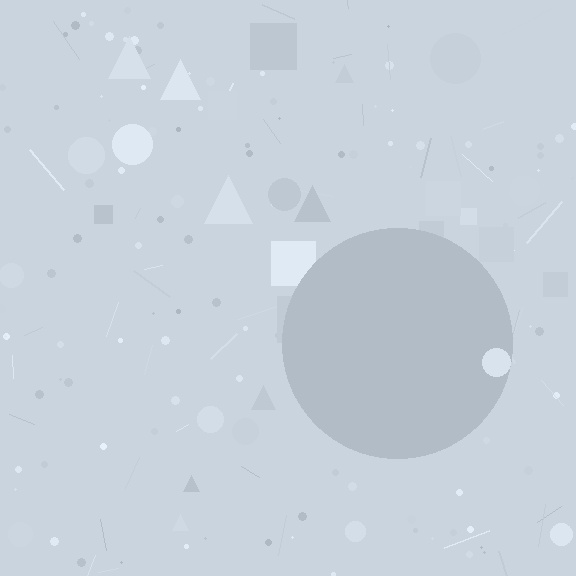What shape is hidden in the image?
A circle is hidden in the image.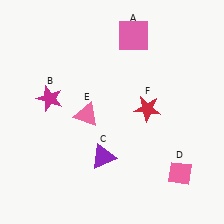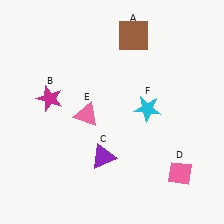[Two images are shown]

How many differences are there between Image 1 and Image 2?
There are 2 differences between the two images.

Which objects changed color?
A changed from pink to brown. F changed from red to cyan.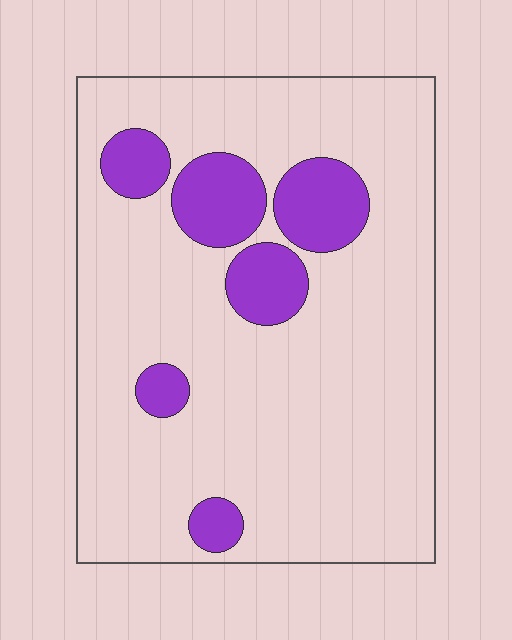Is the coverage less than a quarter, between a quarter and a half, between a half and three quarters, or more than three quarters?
Less than a quarter.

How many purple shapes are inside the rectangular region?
6.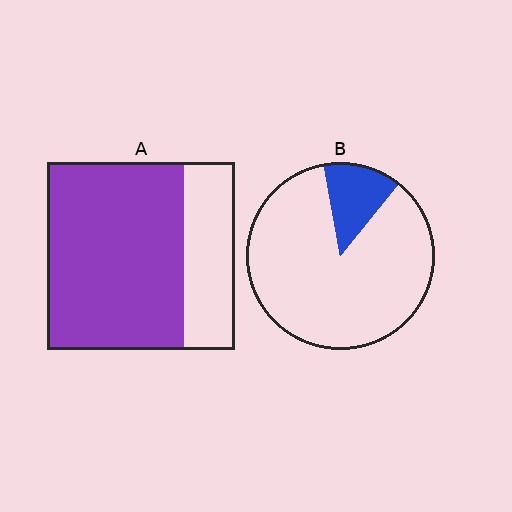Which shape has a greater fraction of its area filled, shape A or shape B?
Shape A.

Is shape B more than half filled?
No.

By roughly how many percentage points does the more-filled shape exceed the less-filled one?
By roughly 60 percentage points (A over B).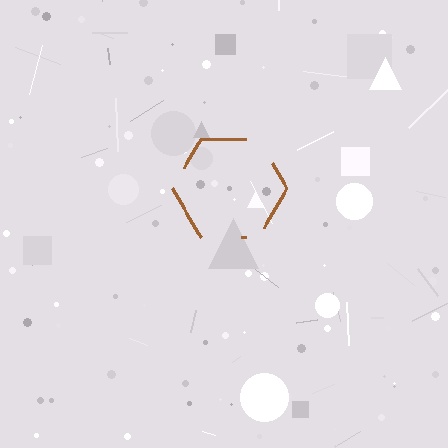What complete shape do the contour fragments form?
The contour fragments form a hexagon.